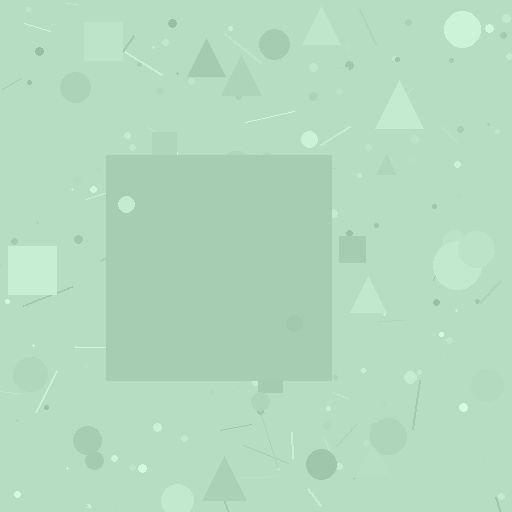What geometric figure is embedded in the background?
A square is embedded in the background.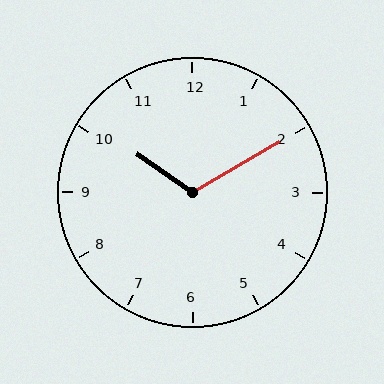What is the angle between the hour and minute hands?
Approximately 115 degrees.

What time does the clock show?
10:10.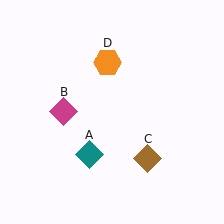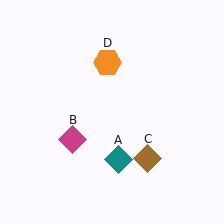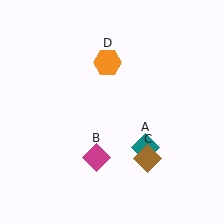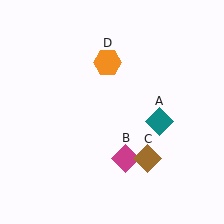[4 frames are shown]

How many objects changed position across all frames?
2 objects changed position: teal diamond (object A), magenta diamond (object B).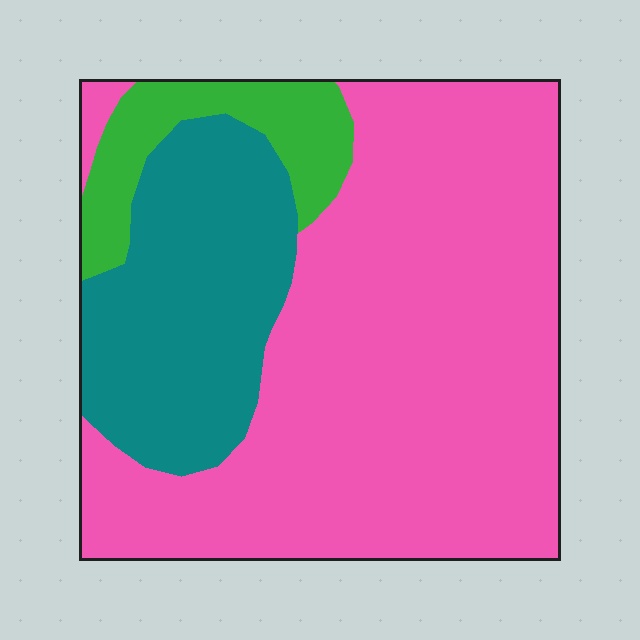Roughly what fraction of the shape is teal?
Teal covers about 25% of the shape.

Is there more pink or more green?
Pink.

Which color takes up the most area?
Pink, at roughly 65%.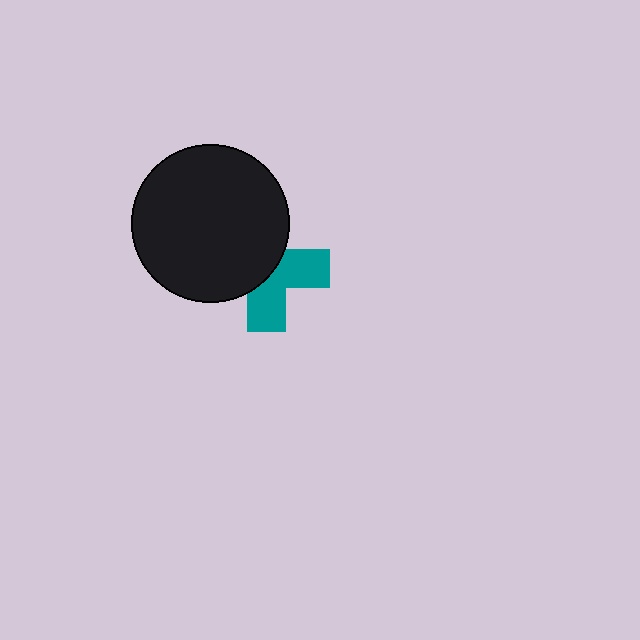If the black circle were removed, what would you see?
You would see the complete teal cross.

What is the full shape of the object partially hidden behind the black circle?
The partially hidden object is a teal cross.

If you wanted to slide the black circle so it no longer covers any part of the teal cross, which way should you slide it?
Slide it toward the upper-left — that is the most direct way to separate the two shapes.